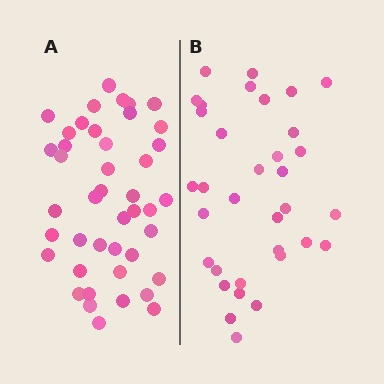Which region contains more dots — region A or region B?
Region A (the left region) has more dots.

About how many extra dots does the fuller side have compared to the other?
Region A has roughly 8 or so more dots than region B.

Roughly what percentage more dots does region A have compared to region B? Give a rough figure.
About 25% more.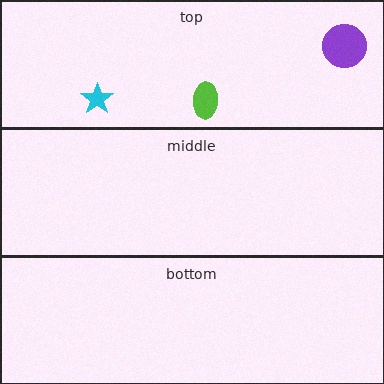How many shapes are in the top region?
3.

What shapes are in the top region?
The cyan star, the purple circle, the lime ellipse.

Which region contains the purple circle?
The top region.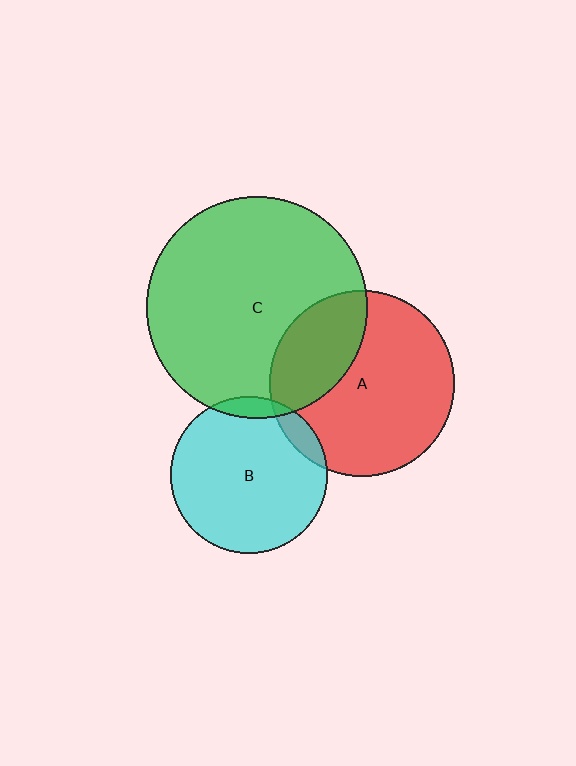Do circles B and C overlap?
Yes.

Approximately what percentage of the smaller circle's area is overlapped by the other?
Approximately 5%.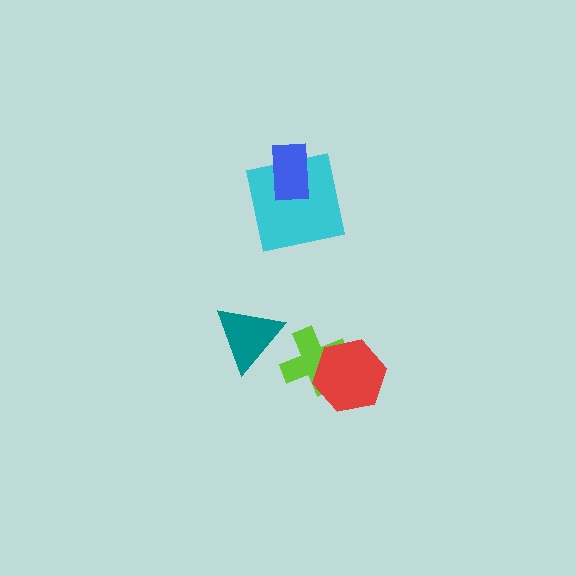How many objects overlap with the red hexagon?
1 object overlaps with the red hexagon.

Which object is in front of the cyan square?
The blue rectangle is in front of the cyan square.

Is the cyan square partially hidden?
Yes, it is partially covered by another shape.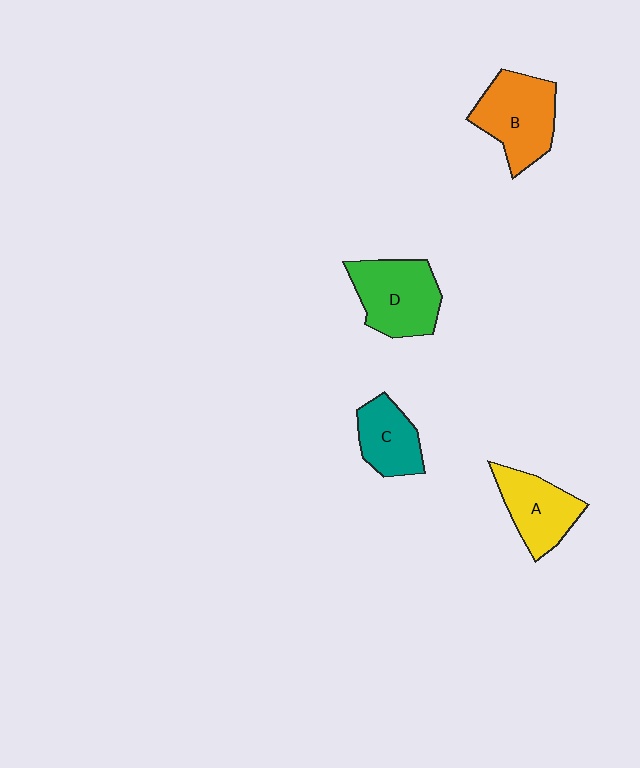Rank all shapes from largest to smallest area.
From largest to smallest: B (orange), D (green), A (yellow), C (teal).